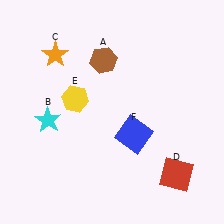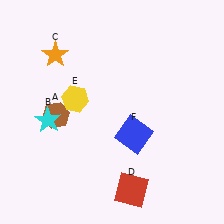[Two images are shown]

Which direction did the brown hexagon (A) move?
The brown hexagon (A) moved down.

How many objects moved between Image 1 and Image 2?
2 objects moved between the two images.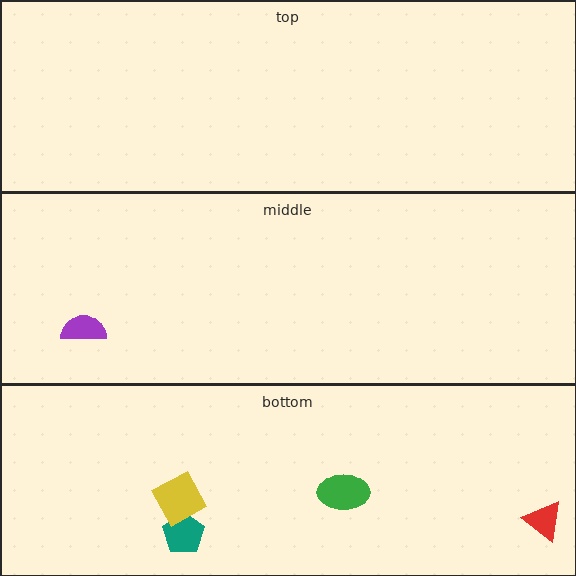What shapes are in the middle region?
The purple semicircle.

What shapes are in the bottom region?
The green ellipse, the teal pentagon, the yellow square, the red triangle.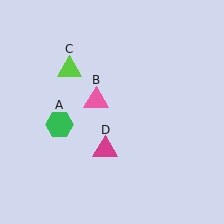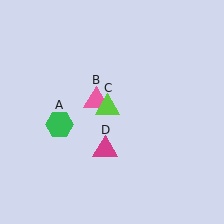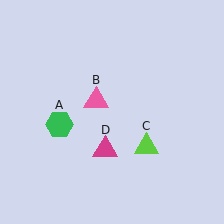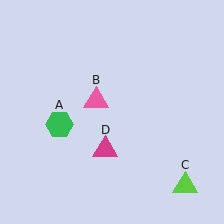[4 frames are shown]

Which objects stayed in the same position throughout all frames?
Green hexagon (object A) and pink triangle (object B) and magenta triangle (object D) remained stationary.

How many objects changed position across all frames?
1 object changed position: lime triangle (object C).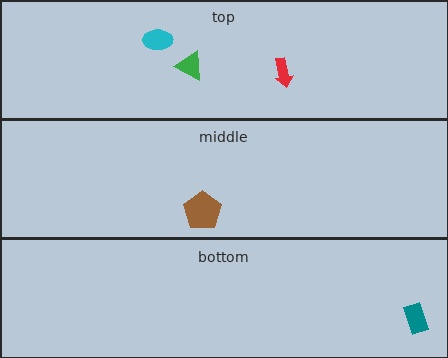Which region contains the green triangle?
The top region.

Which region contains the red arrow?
The top region.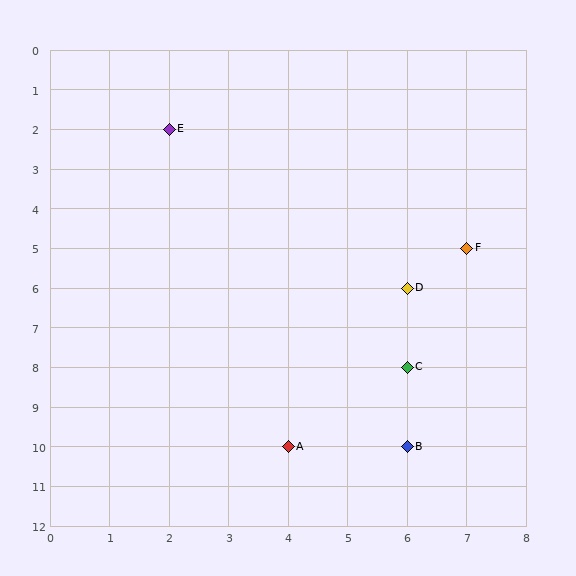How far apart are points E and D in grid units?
Points E and D are 4 columns and 4 rows apart (about 5.7 grid units diagonally).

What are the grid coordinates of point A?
Point A is at grid coordinates (4, 10).